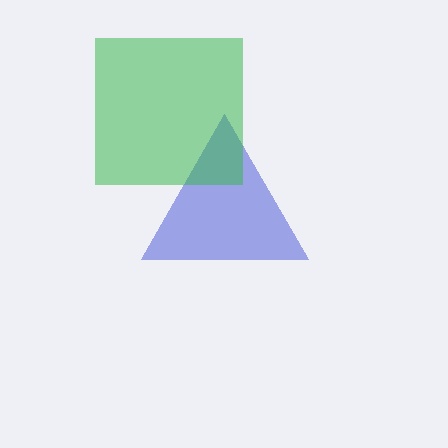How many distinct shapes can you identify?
There are 2 distinct shapes: a blue triangle, a green square.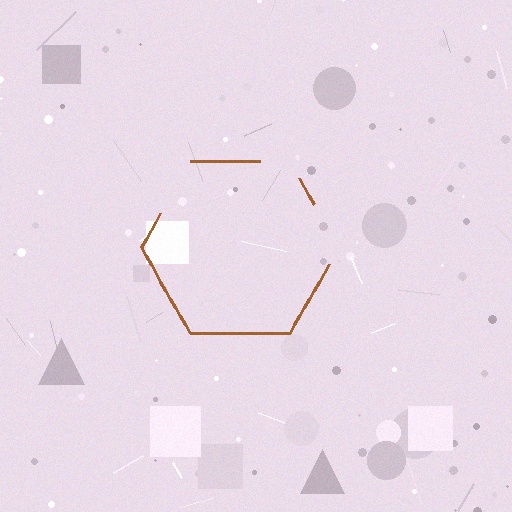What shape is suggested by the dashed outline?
The dashed outline suggests a hexagon.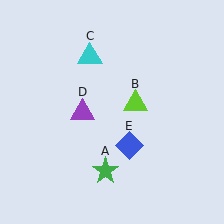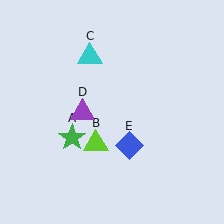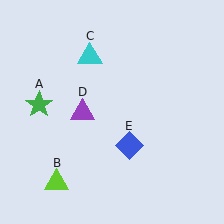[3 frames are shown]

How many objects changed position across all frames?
2 objects changed position: green star (object A), lime triangle (object B).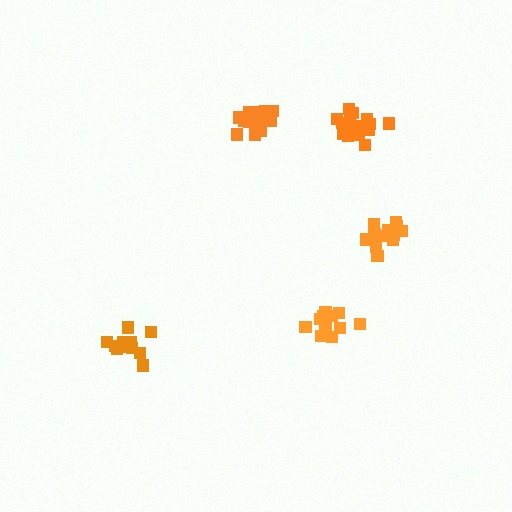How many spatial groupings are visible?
There are 5 spatial groupings.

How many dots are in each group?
Group 1: 12 dots, Group 2: 13 dots, Group 3: 13 dots, Group 4: 16 dots, Group 5: 17 dots (71 total).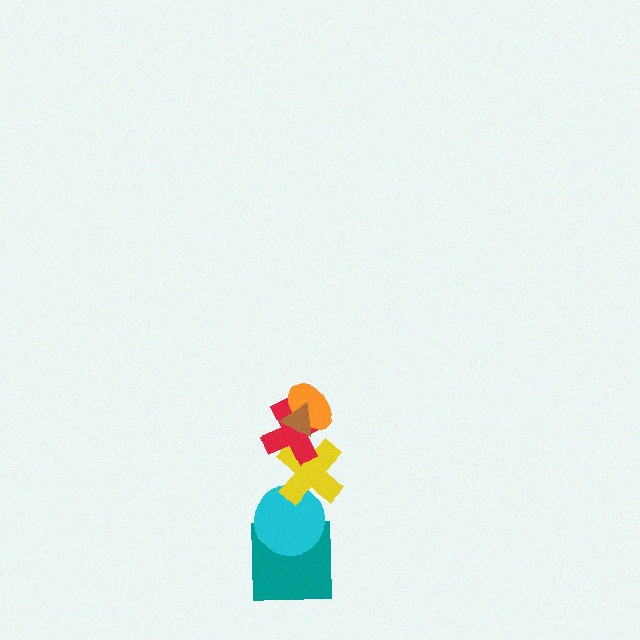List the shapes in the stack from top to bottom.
From top to bottom: the brown triangle, the orange ellipse, the red cross, the yellow cross, the cyan circle, the teal square.